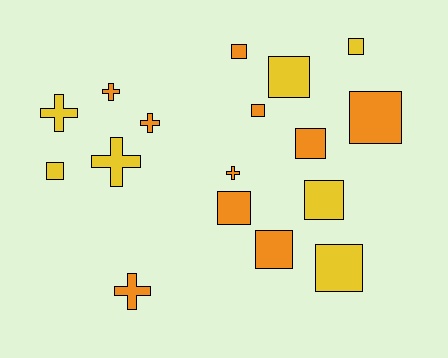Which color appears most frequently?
Orange, with 10 objects.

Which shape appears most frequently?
Square, with 11 objects.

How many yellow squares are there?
There are 5 yellow squares.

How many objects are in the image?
There are 17 objects.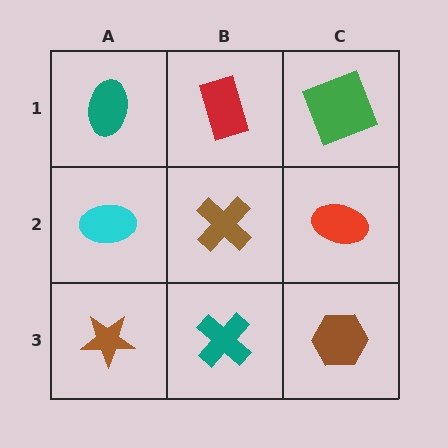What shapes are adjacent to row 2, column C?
A green square (row 1, column C), a brown hexagon (row 3, column C), a brown cross (row 2, column B).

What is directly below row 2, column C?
A brown hexagon.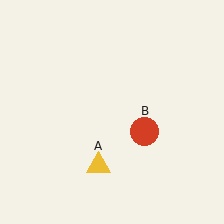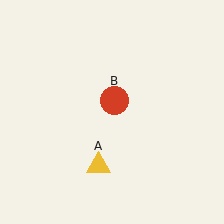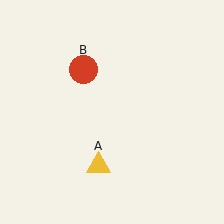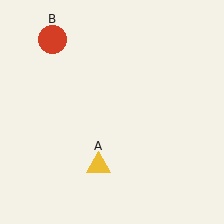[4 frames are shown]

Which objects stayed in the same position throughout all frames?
Yellow triangle (object A) remained stationary.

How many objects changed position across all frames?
1 object changed position: red circle (object B).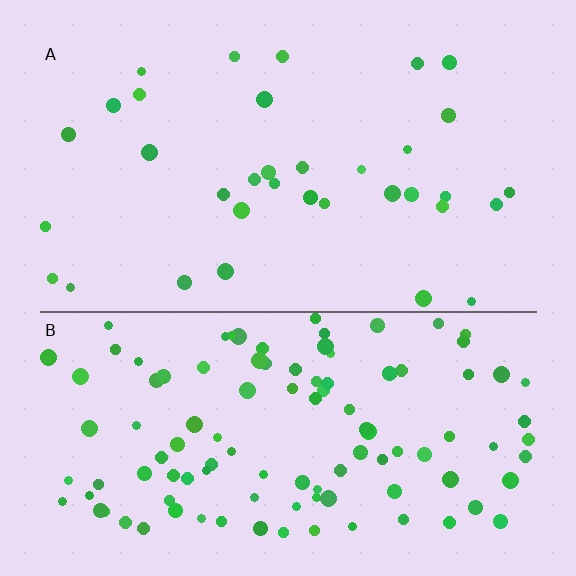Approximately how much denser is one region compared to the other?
Approximately 3.2× — region B over region A.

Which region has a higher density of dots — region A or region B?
B (the bottom).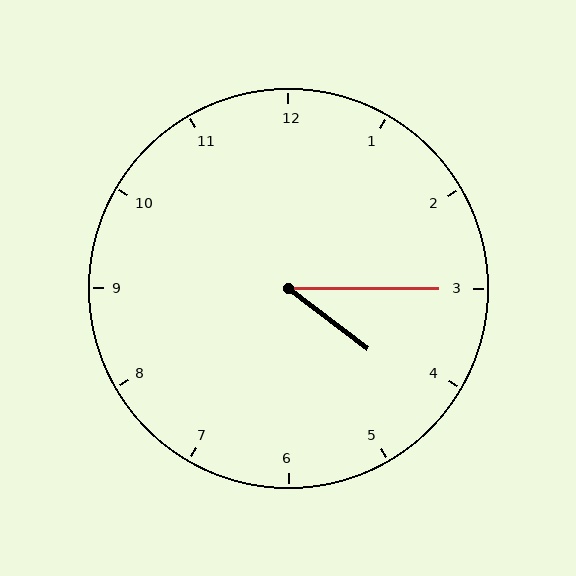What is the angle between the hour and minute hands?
Approximately 38 degrees.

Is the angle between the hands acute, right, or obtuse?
It is acute.